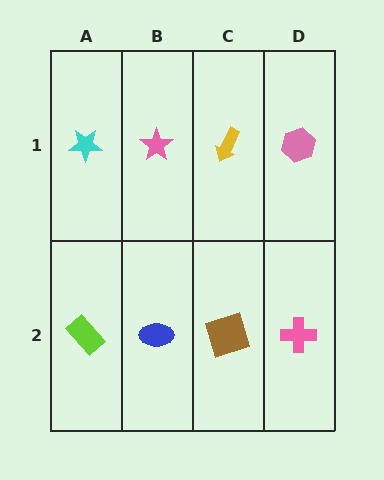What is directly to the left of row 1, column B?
A cyan star.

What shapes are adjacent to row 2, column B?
A pink star (row 1, column B), a lime rectangle (row 2, column A), a brown square (row 2, column C).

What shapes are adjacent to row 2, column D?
A pink hexagon (row 1, column D), a brown square (row 2, column C).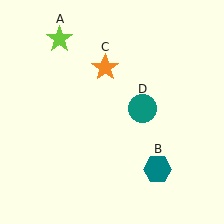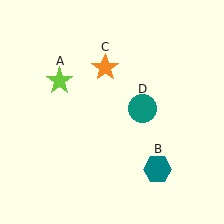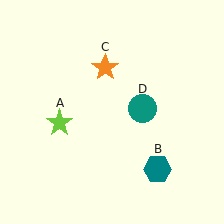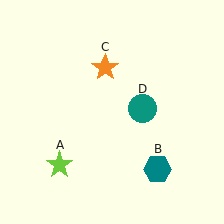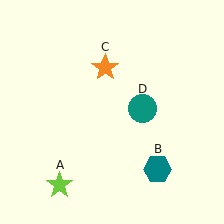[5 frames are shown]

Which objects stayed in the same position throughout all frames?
Teal hexagon (object B) and orange star (object C) and teal circle (object D) remained stationary.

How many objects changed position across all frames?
1 object changed position: lime star (object A).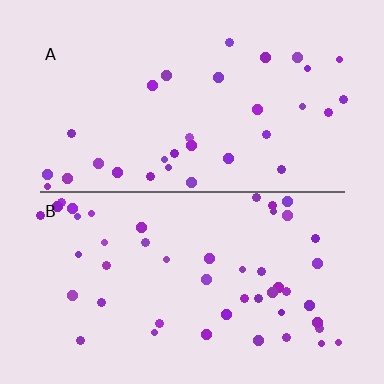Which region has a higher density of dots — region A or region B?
B (the bottom).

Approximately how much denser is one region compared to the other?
Approximately 1.5× — region B over region A.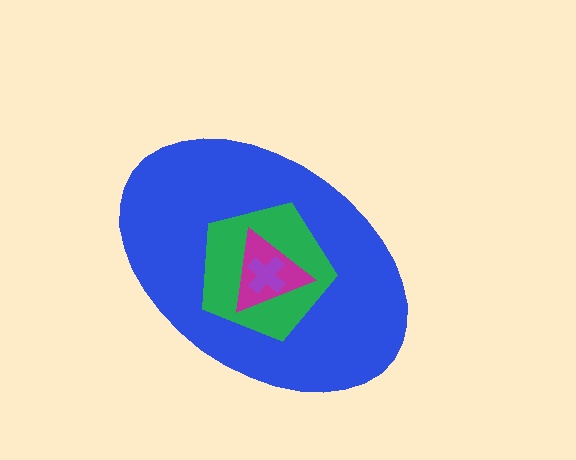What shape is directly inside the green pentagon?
The magenta triangle.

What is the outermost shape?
The blue ellipse.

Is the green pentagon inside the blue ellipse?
Yes.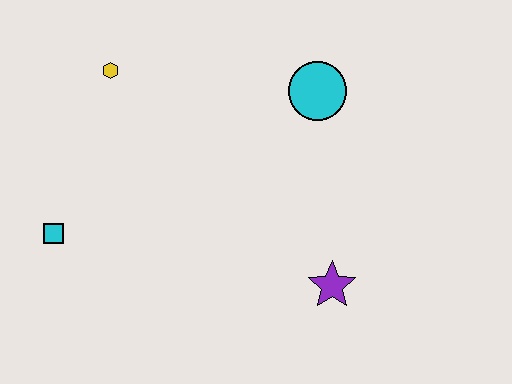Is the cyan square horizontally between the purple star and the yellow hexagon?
No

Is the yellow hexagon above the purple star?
Yes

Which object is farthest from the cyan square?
The cyan circle is farthest from the cyan square.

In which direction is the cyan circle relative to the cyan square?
The cyan circle is to the right of the cyan square.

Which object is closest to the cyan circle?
The purple star is closest to the cyan circle.